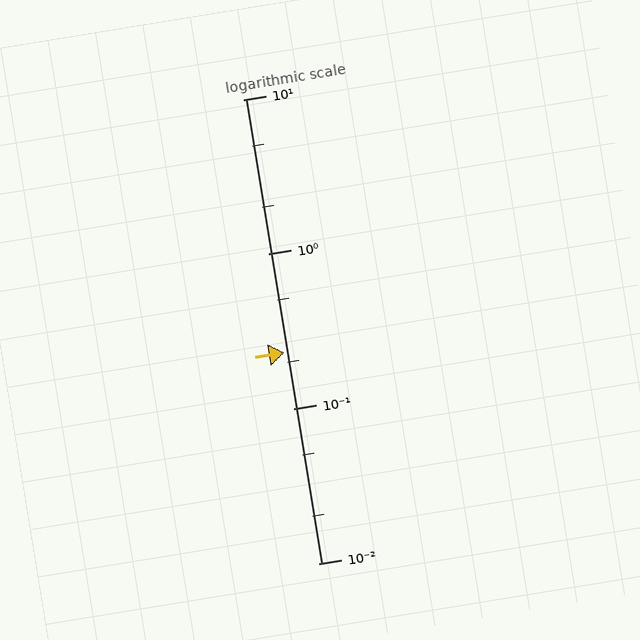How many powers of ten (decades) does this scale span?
The scale spans 3 decades, from 0.01 to 10.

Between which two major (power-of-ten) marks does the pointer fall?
The pointer is between 0.1 and 1.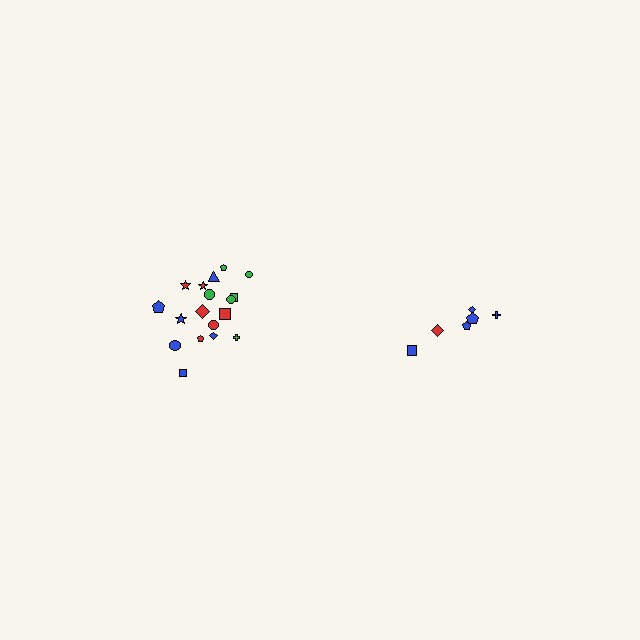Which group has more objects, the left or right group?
The left group.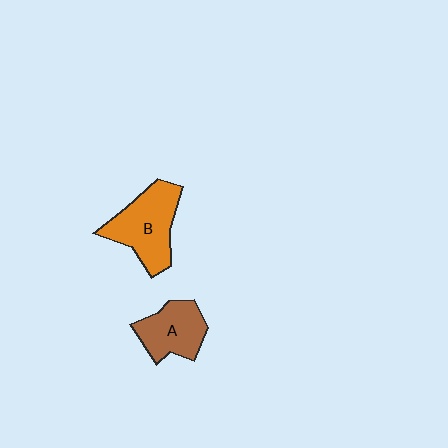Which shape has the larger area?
Shape B (orange).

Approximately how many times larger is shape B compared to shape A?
Approximately 1.3 times.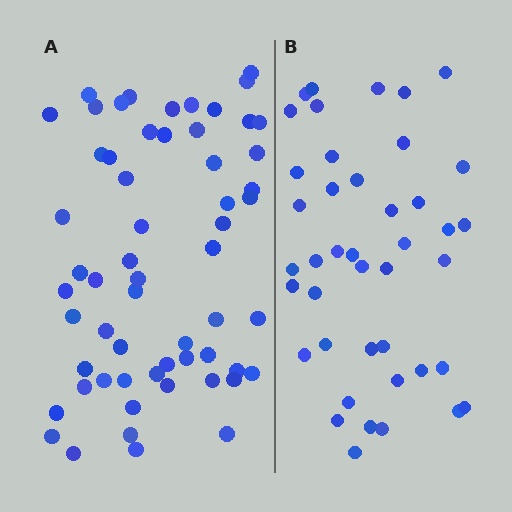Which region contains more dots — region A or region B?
Region A (the left region) has more dots.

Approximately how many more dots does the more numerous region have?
Region A has approximately 15 more dots than region B.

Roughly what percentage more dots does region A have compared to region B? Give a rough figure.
About 40% more.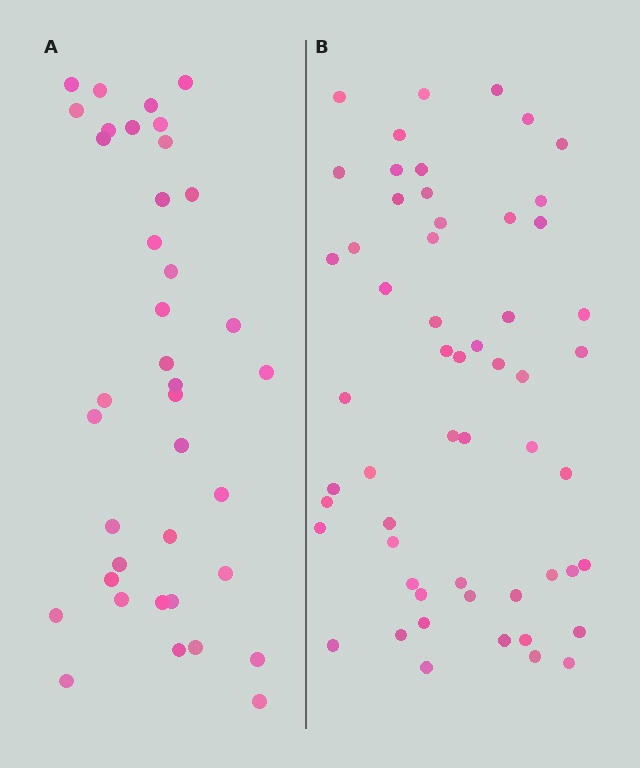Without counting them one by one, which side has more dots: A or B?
Region B (the right region) has more dots.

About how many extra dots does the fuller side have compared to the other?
Region B has approximately 20 more dots than region A.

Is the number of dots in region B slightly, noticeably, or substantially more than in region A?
Region B has substantially more. The ratio is roughly 1.5 to 1.